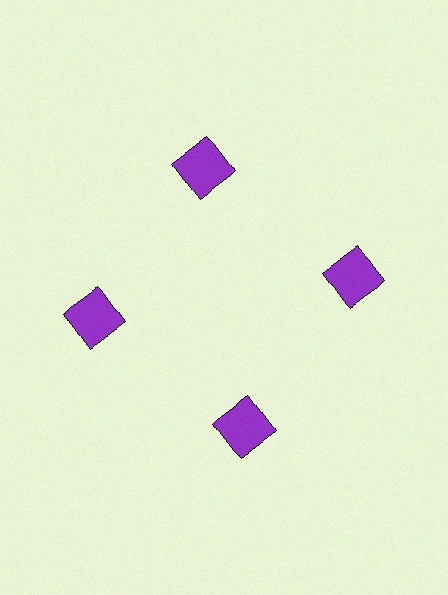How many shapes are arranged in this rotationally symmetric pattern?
There are 4 shapes, arranged in 4 groups of 1.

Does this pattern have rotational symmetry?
Yes, this pattern has 4-fold rotational symmetry. It looks the same after rotating 90 degrees around the center.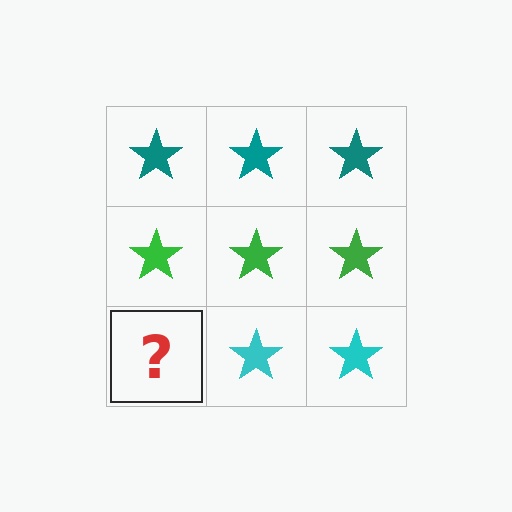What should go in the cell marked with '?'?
The missing cell should contain a cyan star.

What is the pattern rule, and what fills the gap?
The rule is that each row has a consistent color. The gap should be filled with a cyan star.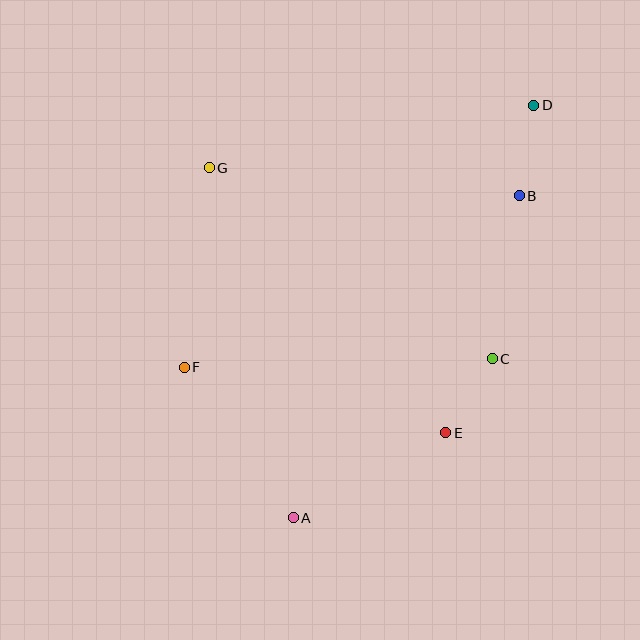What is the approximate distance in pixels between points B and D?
The distance between B and D is approximately 92 pixels.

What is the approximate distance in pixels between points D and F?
The distance between D and F is approximately 437 pixels.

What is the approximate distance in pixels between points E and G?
The distance between E and G is approximately 355 pixels.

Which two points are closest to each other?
Points C and E are closest to each other.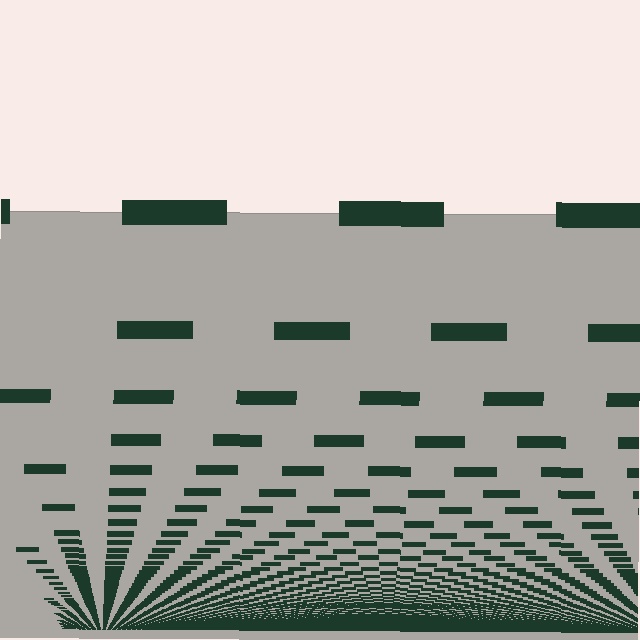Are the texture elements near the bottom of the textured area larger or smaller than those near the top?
Smaller. The gradient is inverted — elements near the bottom are smaller and denser.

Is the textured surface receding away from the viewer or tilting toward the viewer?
The surface appears to tilt toward the viewer. Texture elements get larger and sparser toward the top.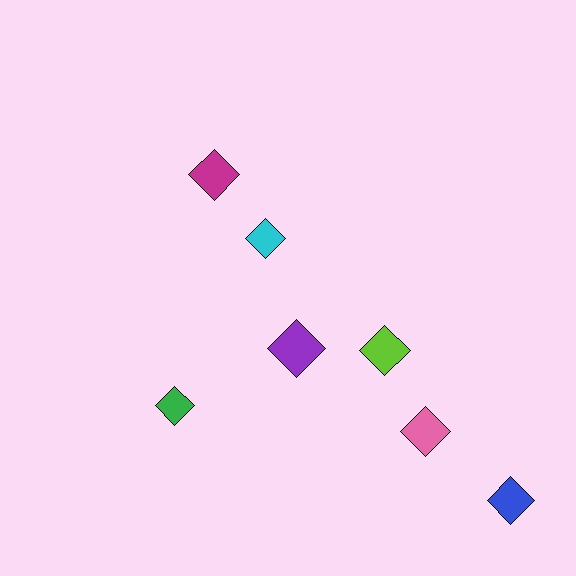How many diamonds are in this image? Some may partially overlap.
There are 7 diamonds.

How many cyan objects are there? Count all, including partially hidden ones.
There is 1 cyan object.